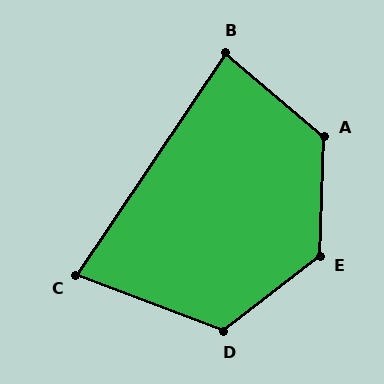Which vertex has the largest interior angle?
E, at approximately 130 degrees.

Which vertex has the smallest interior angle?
C, at approximately 77 degrees.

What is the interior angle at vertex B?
Approximately 84 degrees (acute).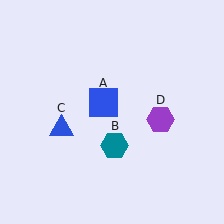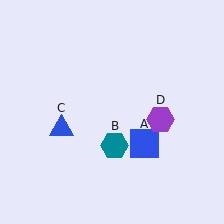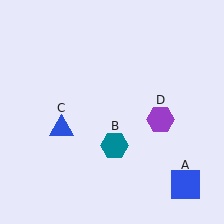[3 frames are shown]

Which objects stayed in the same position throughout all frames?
Teal hexagon (object B) and blue triangle (object C) and purple hexagon (object D) remained stationary.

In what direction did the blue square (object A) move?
The blue square (object A) moved down and to the right.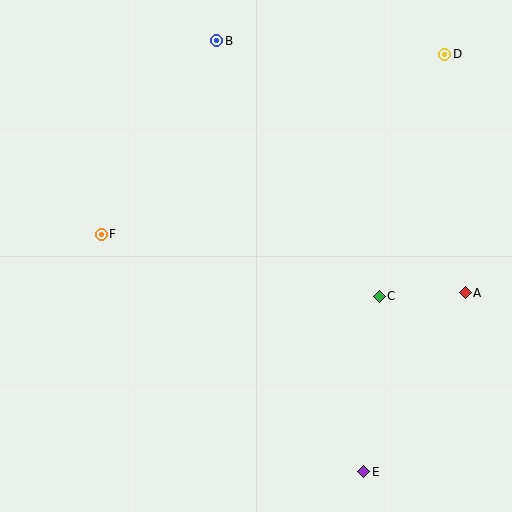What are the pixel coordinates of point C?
Point C is at (379, 296).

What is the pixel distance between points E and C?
The distance between E and C is 176 pixels.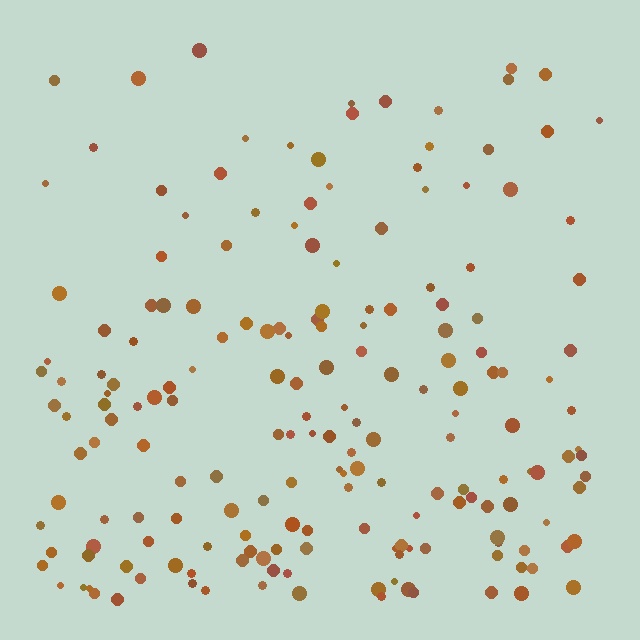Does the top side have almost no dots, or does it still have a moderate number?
Still a moderate number, just noticeably fewer than the bottom.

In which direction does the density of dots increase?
From top to bottom, with the bottom side densest.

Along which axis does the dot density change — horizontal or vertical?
Vertical.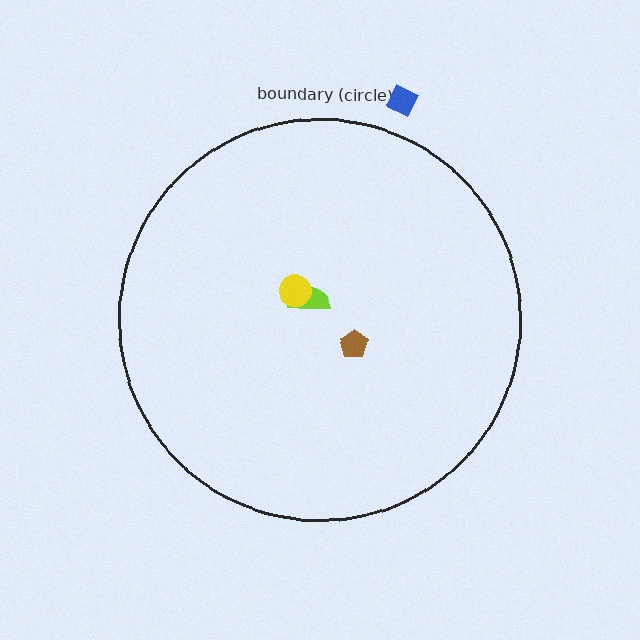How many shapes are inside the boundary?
3 inside, 1 outside.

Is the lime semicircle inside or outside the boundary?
Inside.